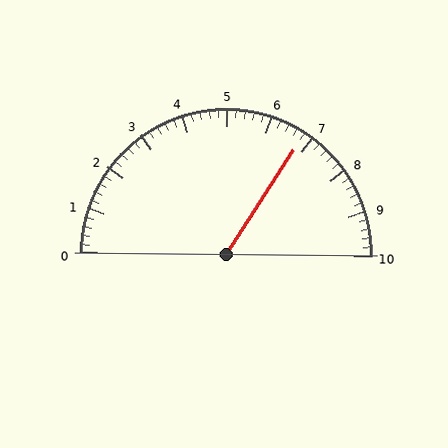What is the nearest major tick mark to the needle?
The nearest major tick mark is 7.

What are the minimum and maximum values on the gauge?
The gauge ranges from 0 to 10.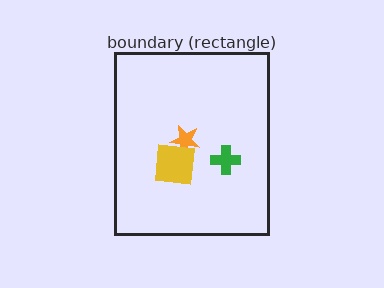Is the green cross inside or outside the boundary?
Inside.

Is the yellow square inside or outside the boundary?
Inside.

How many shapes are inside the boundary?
3 inside, 0 outside.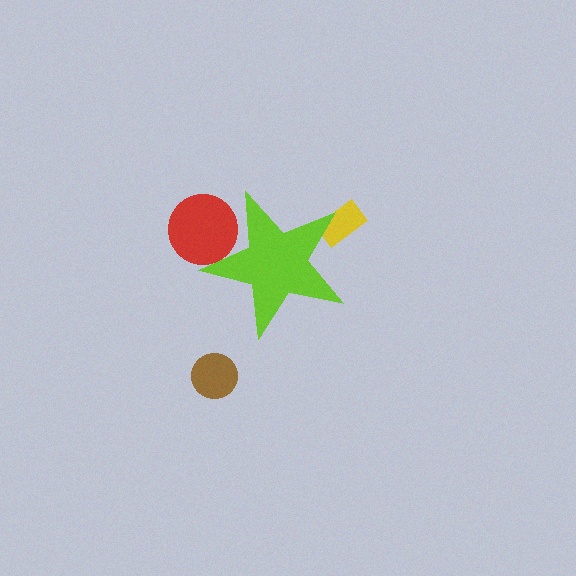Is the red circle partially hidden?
Yes, the red circle is partially hidden behind the lime star.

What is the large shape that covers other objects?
A lime star.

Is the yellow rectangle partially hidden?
Yes, the yellow rectangle is partially hidden behind the lime star.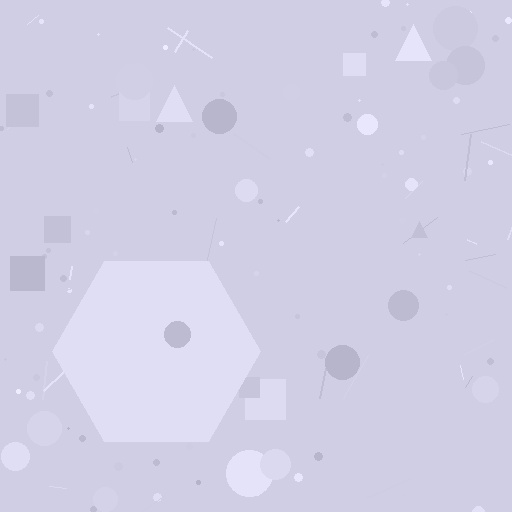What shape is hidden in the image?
A hexagon is hidden in the image.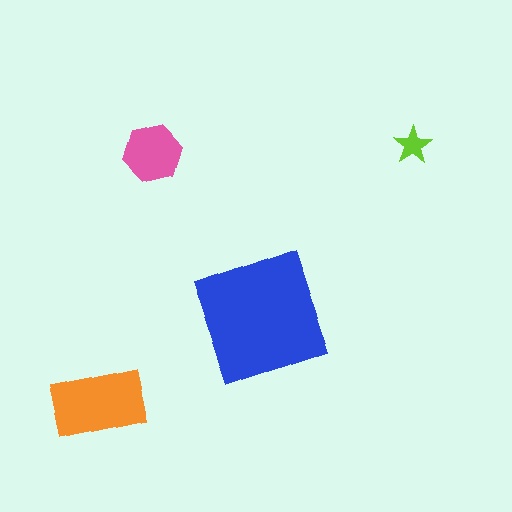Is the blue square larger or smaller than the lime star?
Larger.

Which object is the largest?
The blue square.